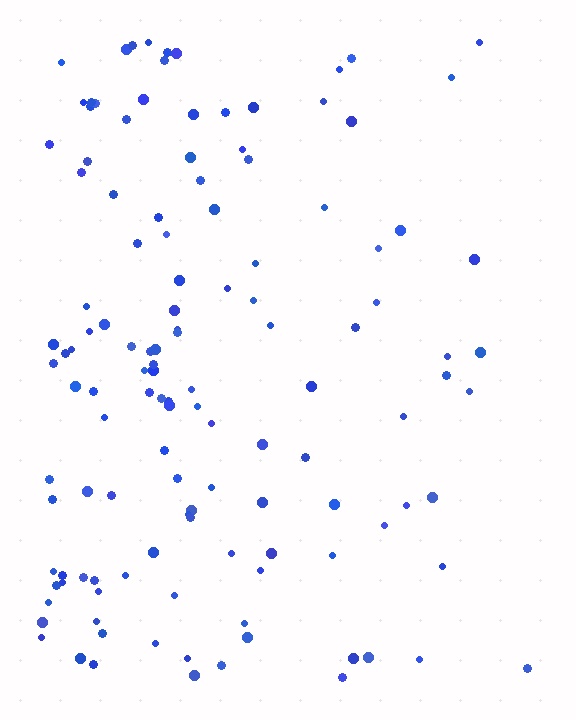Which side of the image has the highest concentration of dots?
The left.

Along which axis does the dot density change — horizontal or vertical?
Horizontal.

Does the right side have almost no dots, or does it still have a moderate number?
Still a moderate number, just noticeably fewer than the left.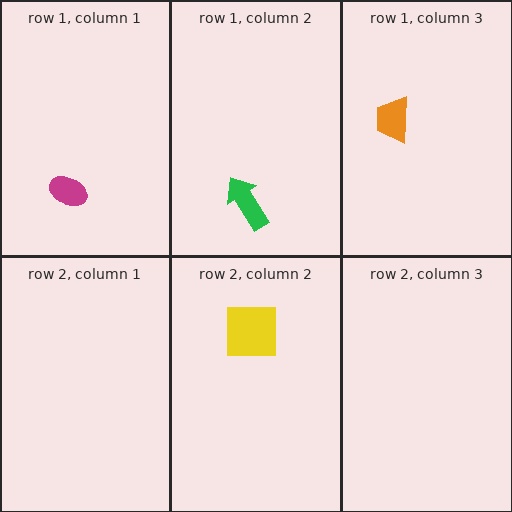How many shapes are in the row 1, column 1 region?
1.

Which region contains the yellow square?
The row 2, column 2 region.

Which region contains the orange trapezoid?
The row 1, column 3 region.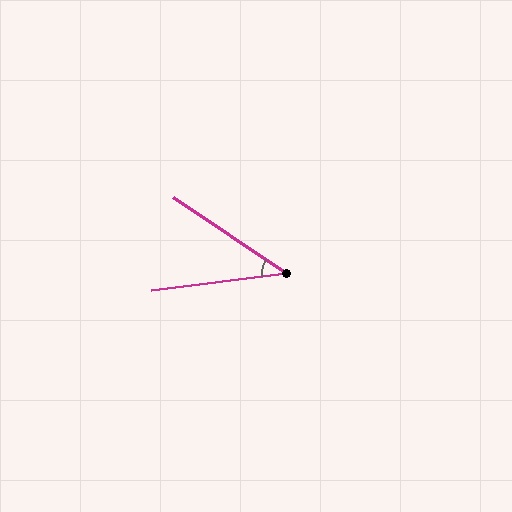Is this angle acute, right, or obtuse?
It is acute.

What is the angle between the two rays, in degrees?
Approximately 41 degrees.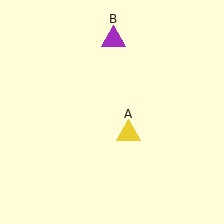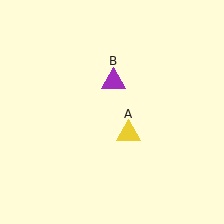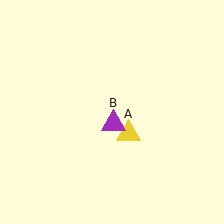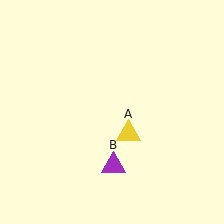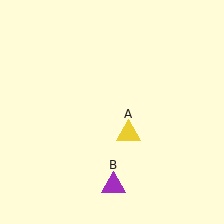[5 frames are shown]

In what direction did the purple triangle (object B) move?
The purple triangle (object B) moved down.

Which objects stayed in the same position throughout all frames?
Yellow triangle (object A) remained stationary.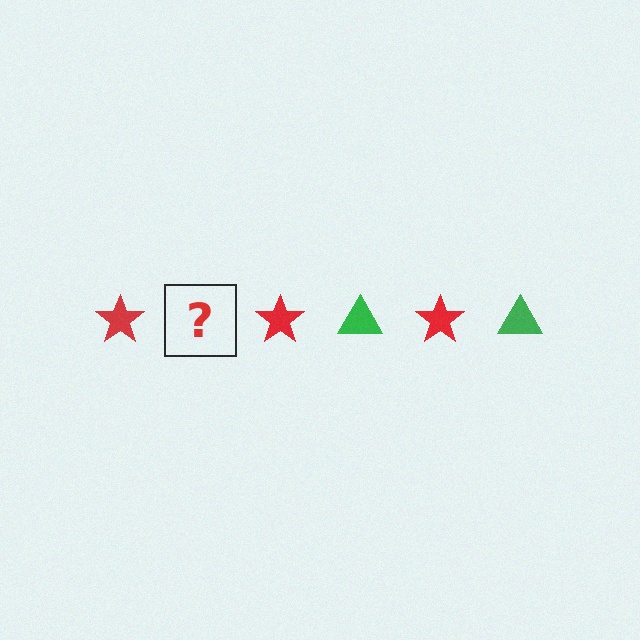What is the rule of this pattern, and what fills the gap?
The rule is that the pattern alternates between red star and green triangle. The gap should be filled with a green triangle.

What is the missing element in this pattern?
The missing element is a green triangle.